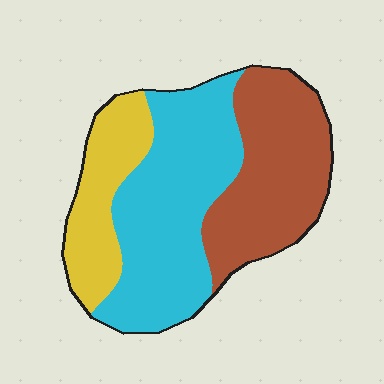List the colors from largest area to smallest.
From largest to smallest: cyan, brown, yellow.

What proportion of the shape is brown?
Brown takes up about one third (1/3) of the shape.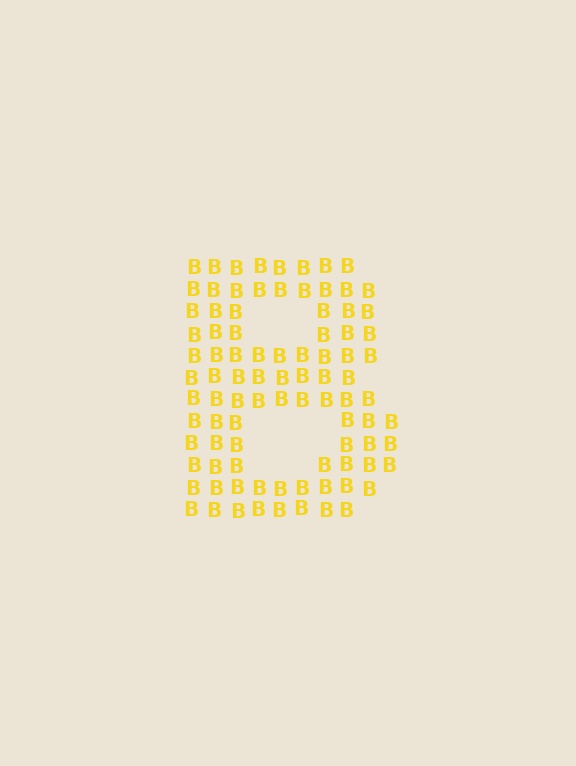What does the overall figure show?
The overall figure shows the letter B.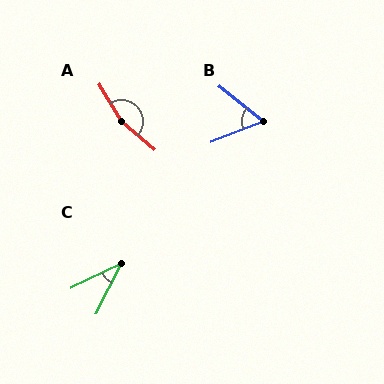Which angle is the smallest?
C, at approximately 37 degrees.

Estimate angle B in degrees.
Approximately 60 degrees.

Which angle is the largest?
A, at approximately 161 degrees.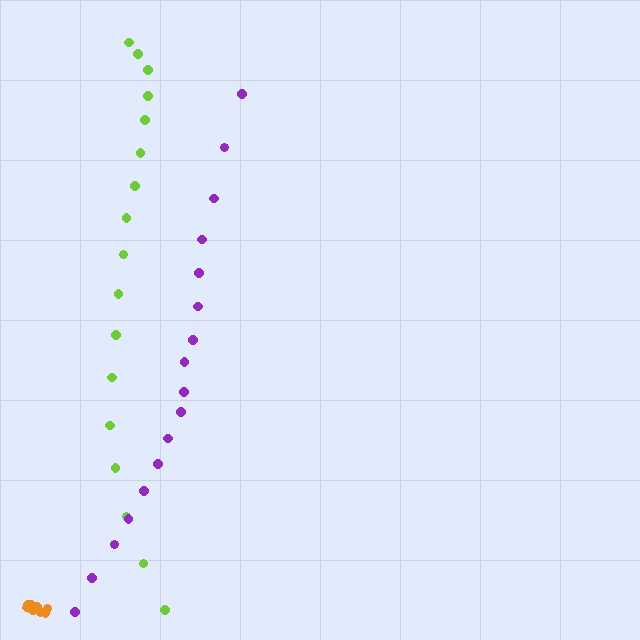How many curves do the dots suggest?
There are 3 distinct paths.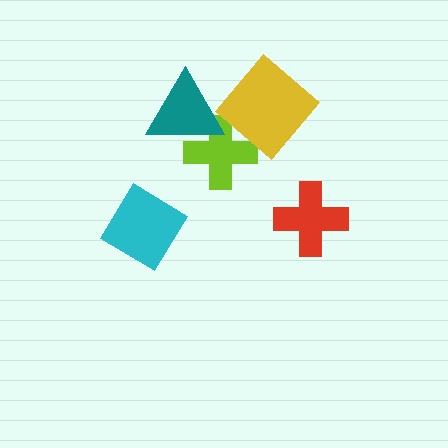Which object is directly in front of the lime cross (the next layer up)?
The yellow diamond is directly in front of the lime cross.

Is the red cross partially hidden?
No, no other shape covers it.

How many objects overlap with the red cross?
0 objects overlap with the red cross.